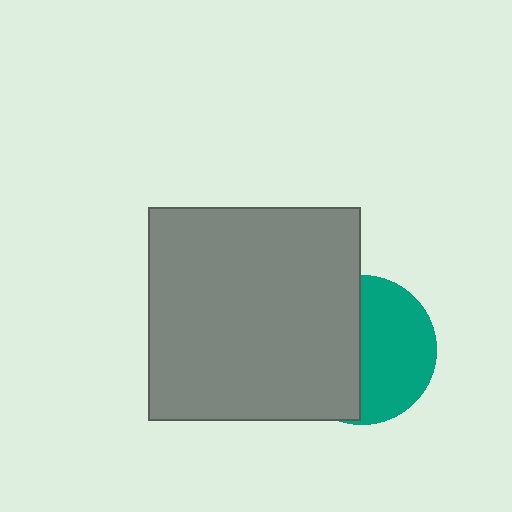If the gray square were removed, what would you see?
You would see the complete teal circle.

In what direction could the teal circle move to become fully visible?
The teal circle could move right. That would shift it out from behind the gray square entirely.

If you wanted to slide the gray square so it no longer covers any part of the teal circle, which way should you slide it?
Slide it left — that is the most direct way to separate the two shapes.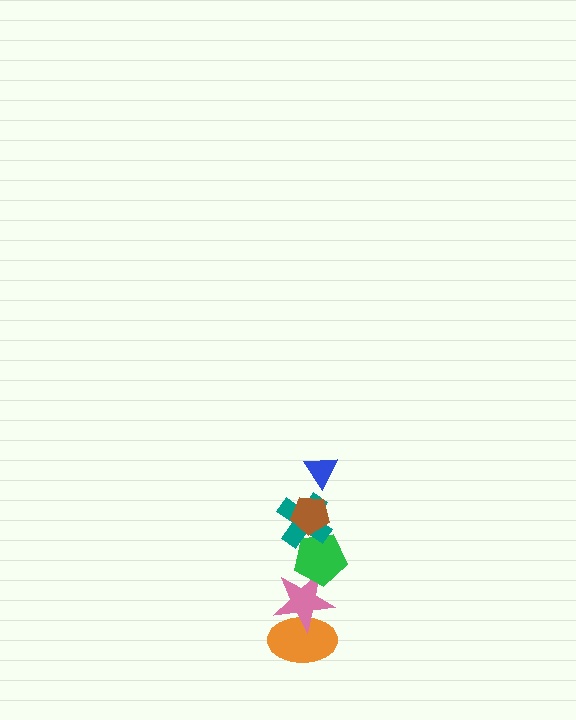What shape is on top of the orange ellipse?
The pink star is on top of the orange ellipse.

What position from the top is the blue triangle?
The blue triangle is 1st from the top.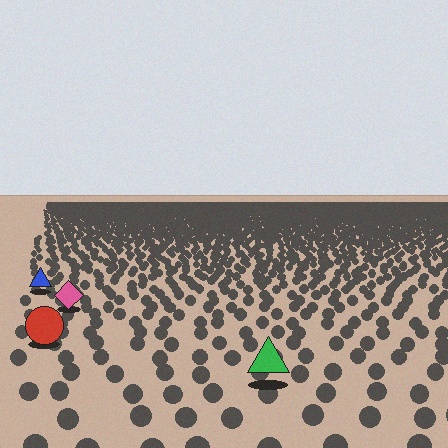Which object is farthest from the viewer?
The blue triangle is farthest from the viewer. It appears smaller and the ground texture around it is denser.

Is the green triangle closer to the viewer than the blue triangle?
Yes. The green triangle is closer — you can tell from the texture gradient: the ground texture is coarser near it.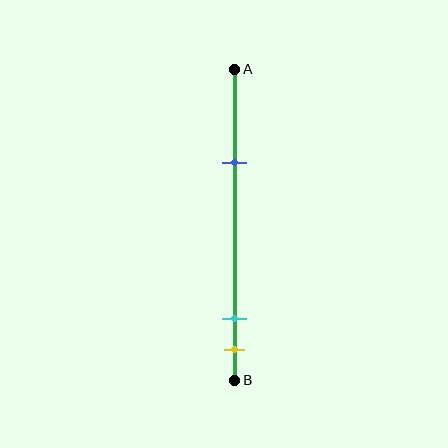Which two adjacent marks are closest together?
The cyan and yellow marks are the closest adjacent pair.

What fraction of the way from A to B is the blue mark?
The blue mark is approximately 30% (0.3) of the way from A to B.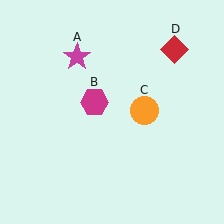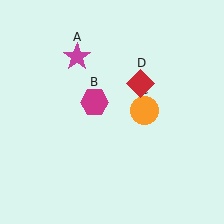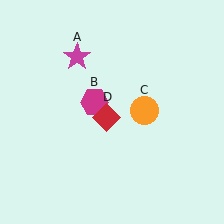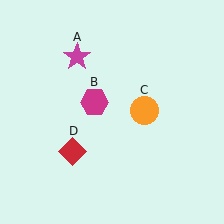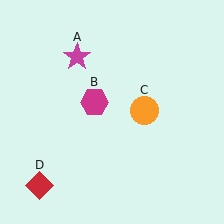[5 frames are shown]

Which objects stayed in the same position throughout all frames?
Magenta star (object A) and magenta hexagon (object B) and orange circle (object C) remained stationary.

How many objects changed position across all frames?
1 object changed position: red diamond (object D).